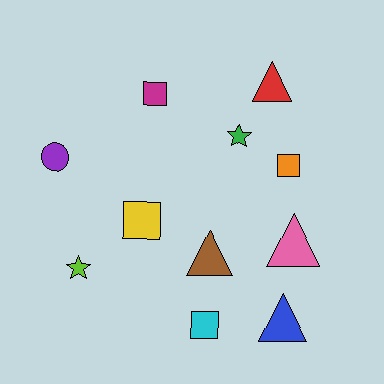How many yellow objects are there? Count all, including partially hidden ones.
There is 1 yellow object.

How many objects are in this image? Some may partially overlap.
There are 11 objects.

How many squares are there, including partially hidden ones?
There are 4 squares.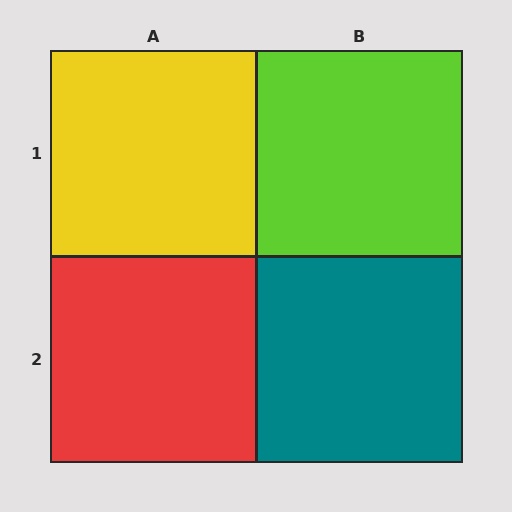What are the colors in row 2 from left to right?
Red, teal.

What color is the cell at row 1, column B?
Lime.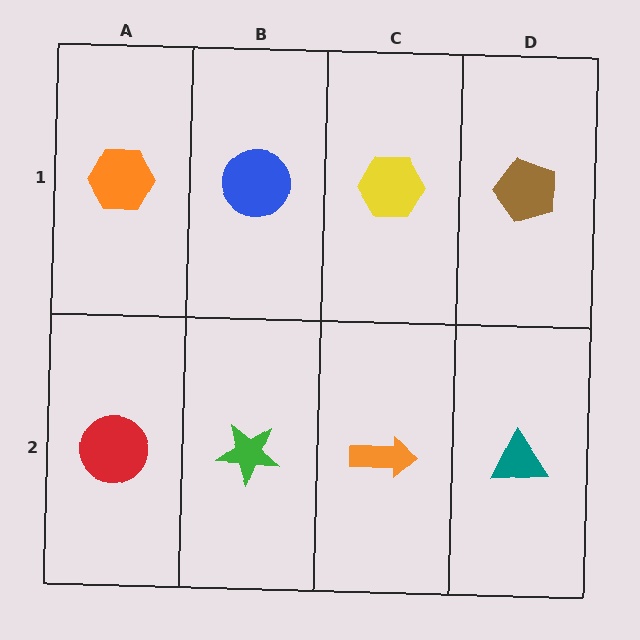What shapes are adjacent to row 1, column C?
An orange arrow (row 2, column C), a blue circle (row 1, column B), a brown pentagon (row 1, column D).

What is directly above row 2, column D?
A brown pentagon.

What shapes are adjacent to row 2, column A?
An orange hexagon (row 1, column A), a green star (row 2, column B).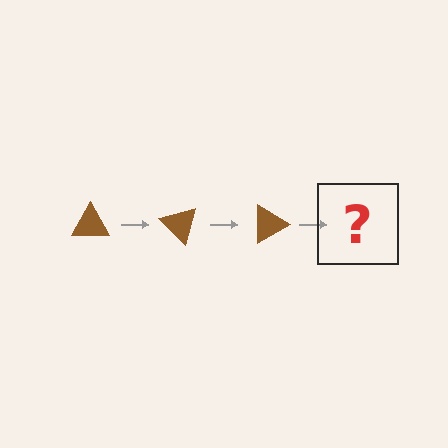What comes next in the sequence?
The next element should be a brown triangle rotated 135 degrees.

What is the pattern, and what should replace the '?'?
The pattern is that the triangle rotates 45 degrees each step. The '?' should be a brown triangle rotated 135 degrees.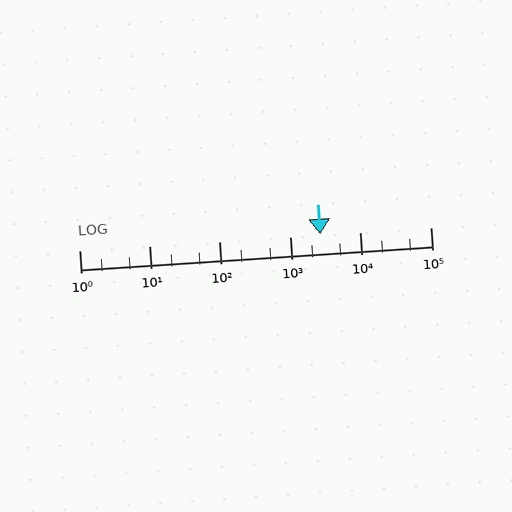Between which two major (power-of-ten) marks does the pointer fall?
The pointer is between 1000 and 10000.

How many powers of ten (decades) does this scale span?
The scale spans 5 decades, from 1 to 100000.